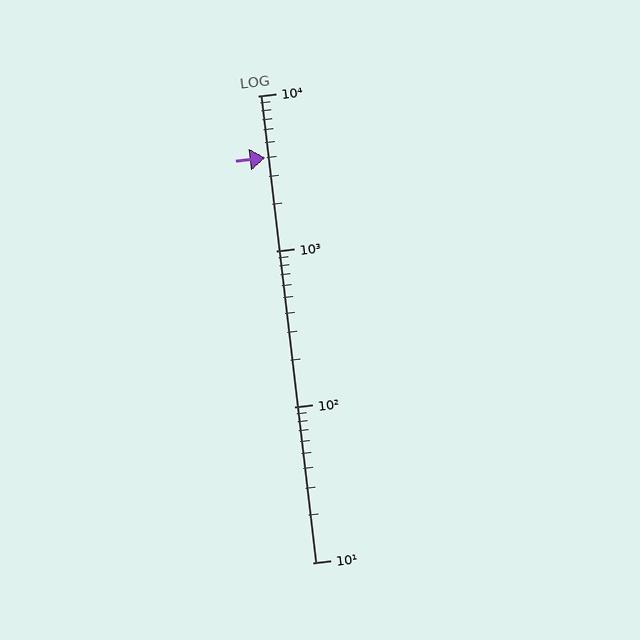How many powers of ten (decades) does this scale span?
The scale spans 3 decades, from 10 to 10000.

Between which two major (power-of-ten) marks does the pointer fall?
The pointer is between 1000 and 10000.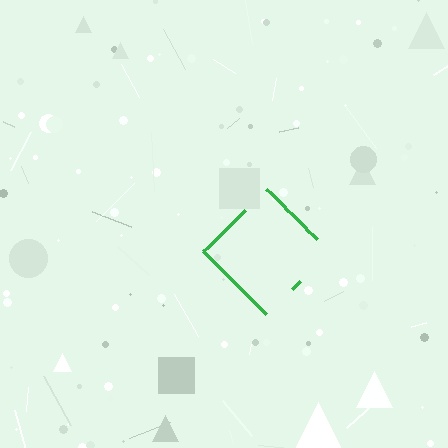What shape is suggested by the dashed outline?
The dashed outline suggests a diamond.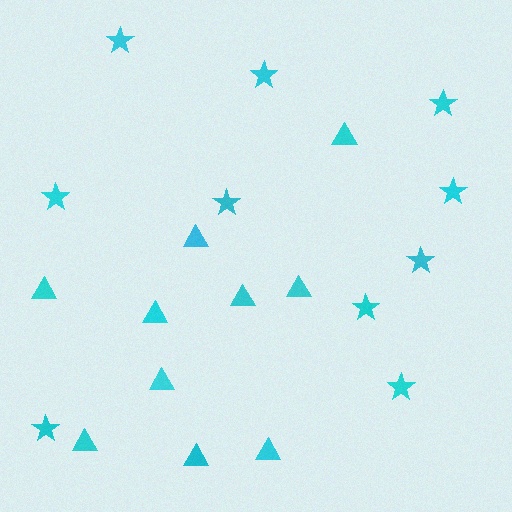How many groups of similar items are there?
There are 2 groups: one group of stars (10) and one group of triangles (10).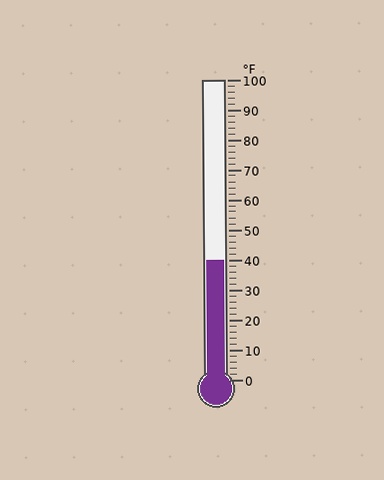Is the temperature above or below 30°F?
The temperature is above 30°F.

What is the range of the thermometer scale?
The thermometer scale ranges from 0°F to 100°F.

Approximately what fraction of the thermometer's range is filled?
The thermometer is filled to approximately 40% of its range.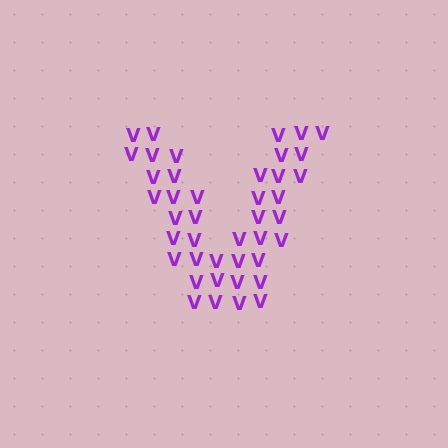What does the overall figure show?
The overall figure shows the letter V.